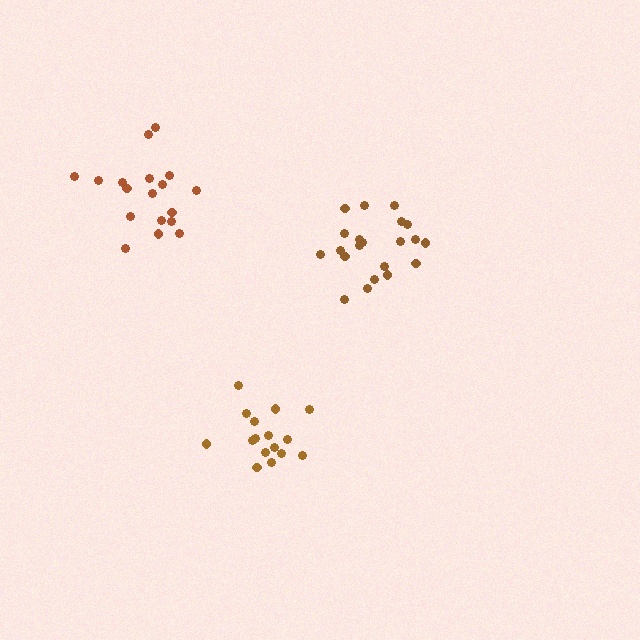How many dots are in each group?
Group 1: 21 dots, Group 2: 16 dots, Group 3: 18 dots (55 total).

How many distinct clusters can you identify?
There are 3 distinct clusters.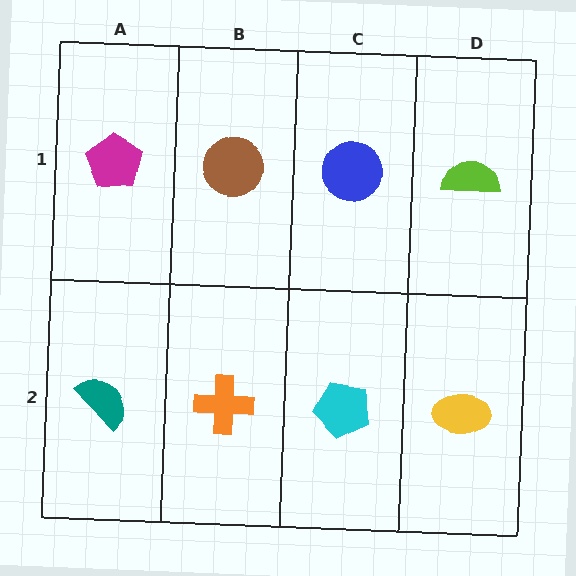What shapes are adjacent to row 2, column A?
A magenta pentagon (row 1, column A), an orange cross (row 2, column B).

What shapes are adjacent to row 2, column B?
A brown circle (row 1, column B), a teal semicircle (row 2, column A), a cyan pentagon (row 2, column C).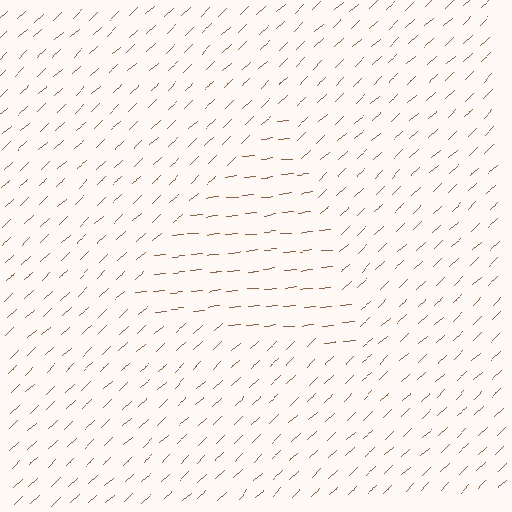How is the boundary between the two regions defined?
The boundary is defined purely by a change in line orientation (approximately 38 degrees difference). All lines are the same color and thickness.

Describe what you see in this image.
The image is filled with small brown line segments. A triangle region in the image has lines oriented differently from the surrounding lines, creating a visible texture boundary.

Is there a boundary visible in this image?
Yes, there is a texture boundary formed by a change in line orientation.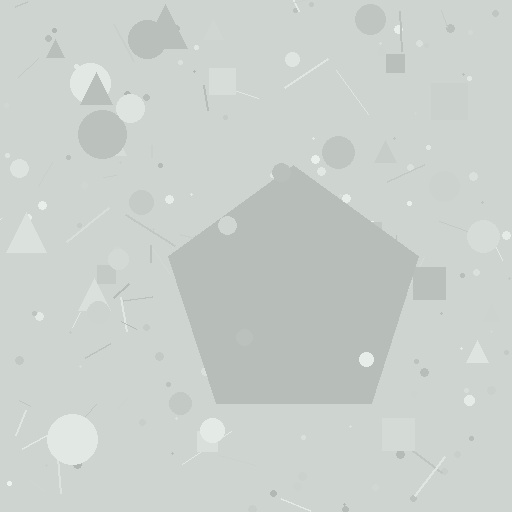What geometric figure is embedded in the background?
A pentagon is embedded in the background.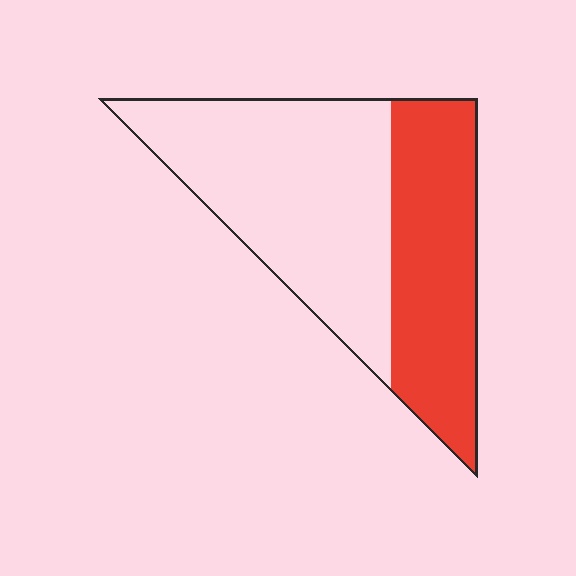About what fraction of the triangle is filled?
About two fifths (2/5).